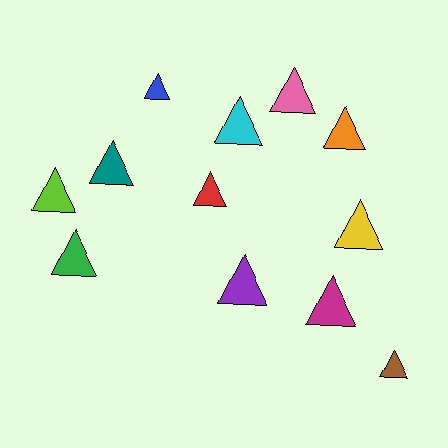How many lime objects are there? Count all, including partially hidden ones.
There is 1 lime object.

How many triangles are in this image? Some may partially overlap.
There are 12 triangles.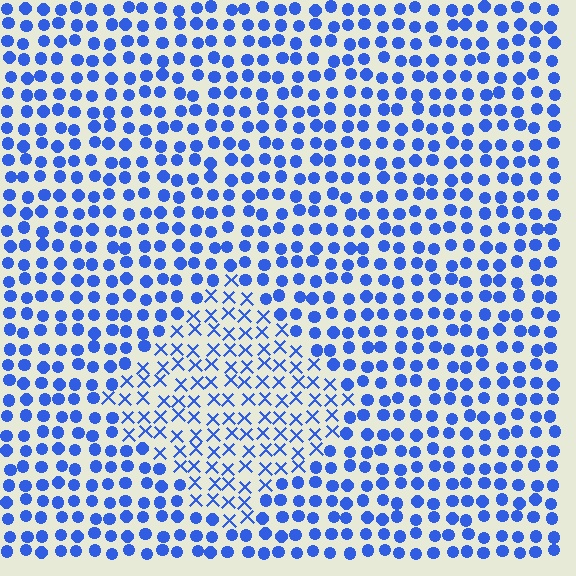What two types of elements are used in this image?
The image uses X marks inside the diamond region and circles outside it.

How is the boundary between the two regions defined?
The boundary is defined by a change in element shape: X marks inside vs. circles outside. All elements share the same color and spacing.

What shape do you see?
I see a diamond.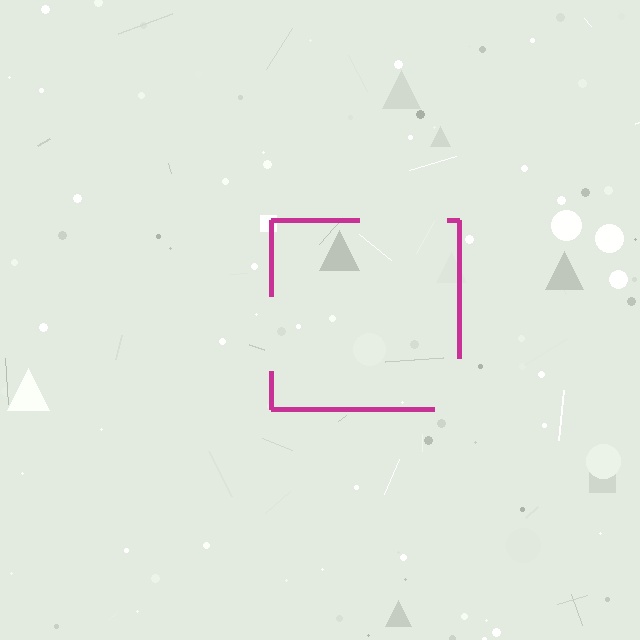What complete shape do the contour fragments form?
The contour fragments form a square.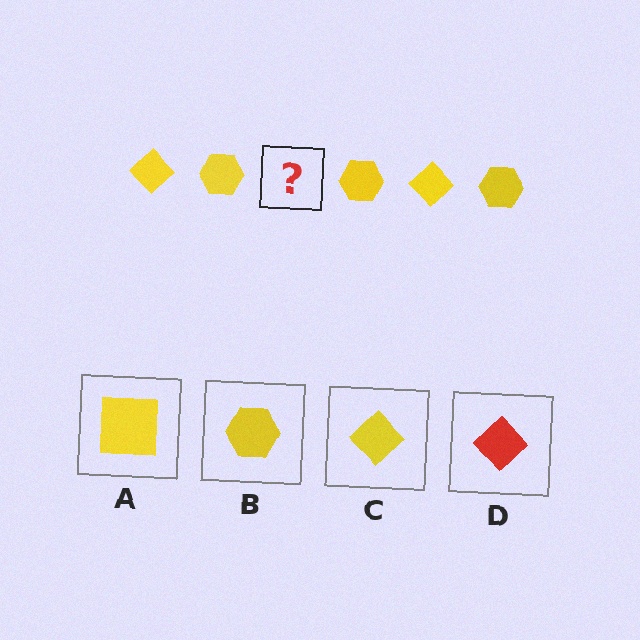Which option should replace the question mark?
Option C.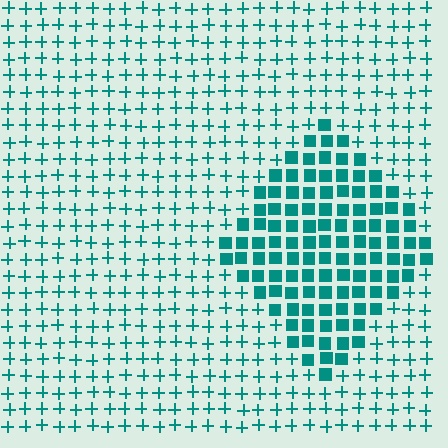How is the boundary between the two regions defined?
The boundary is defined by a change in element shape: squares inside vs. plus signs outside. All elements share the same color and spacing.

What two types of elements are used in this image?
The image uses squares inside the diamond region and plus signs outside it.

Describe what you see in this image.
The image is filled with small teal elements arranged in a uniform grid. A diamond-shaped region contains squares, while the surrounding area contains plus signs. The boundary is defined purely by the change in element shape.